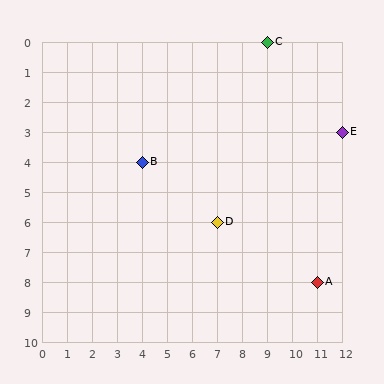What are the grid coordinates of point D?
Point D is at grid coordinates (7, 6).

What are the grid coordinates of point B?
Point B is at grid coordinates (4, 4).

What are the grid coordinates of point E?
Point E is at grid coordinates (12, 3).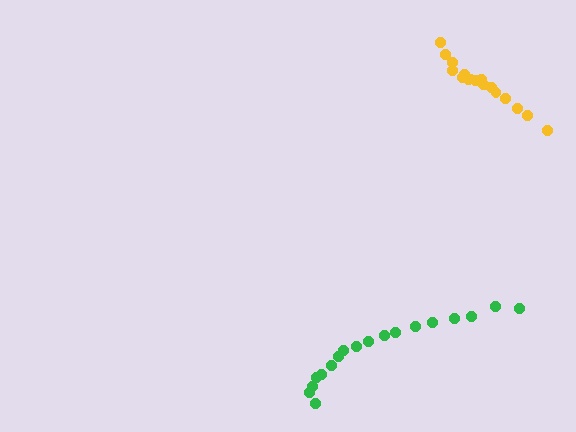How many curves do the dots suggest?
There are 2 distinct paths.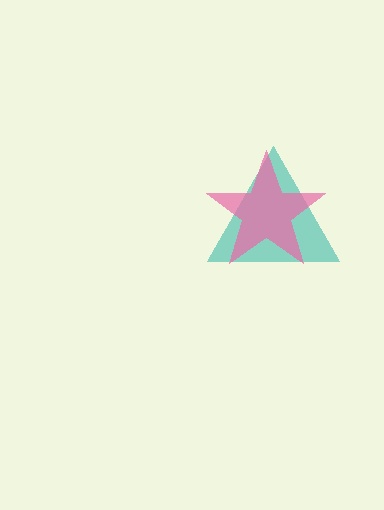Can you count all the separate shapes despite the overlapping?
Yes, there are 2 separate shapes.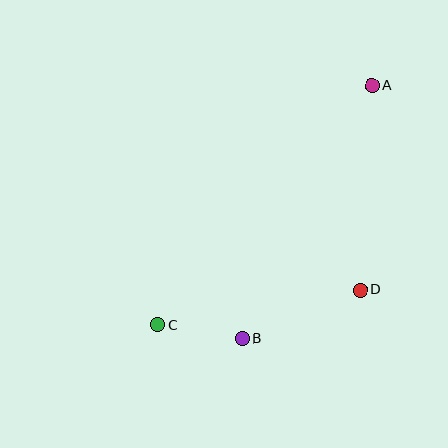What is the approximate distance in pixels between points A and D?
The distance between A and D is approximately 204 pixels.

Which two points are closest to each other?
Points B and C are closest to each other.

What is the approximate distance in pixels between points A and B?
The distance between A and B is approximately 284 pixels.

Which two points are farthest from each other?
Points A and C are farthest from each other.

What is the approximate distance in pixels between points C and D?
The distance between C and D is approximately 206 pixels.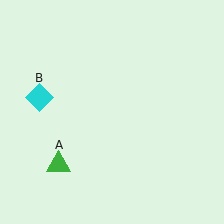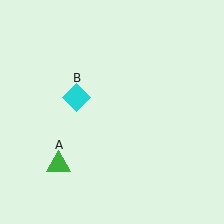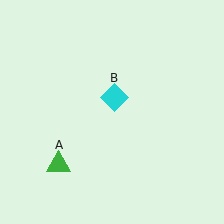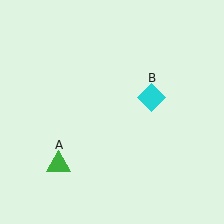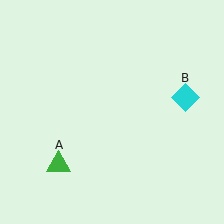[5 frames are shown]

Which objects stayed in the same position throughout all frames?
Green triangle (object A) remained stationary.